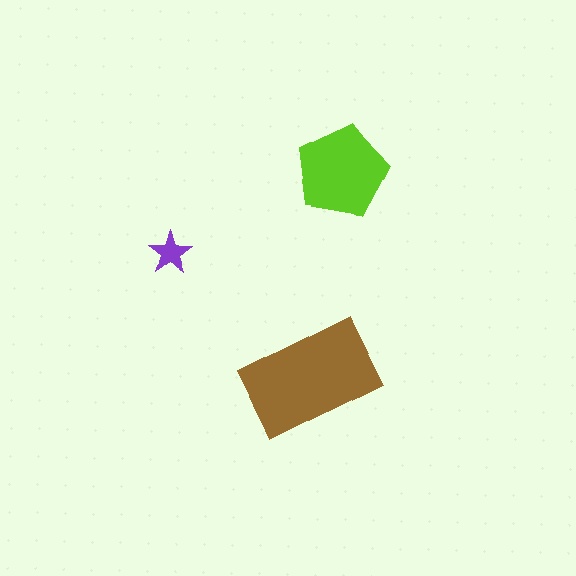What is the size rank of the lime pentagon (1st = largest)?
2nd.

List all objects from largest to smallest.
The brown rectangle, the lime pentagon, the purple star.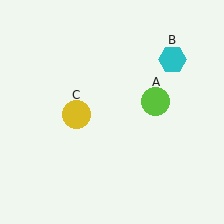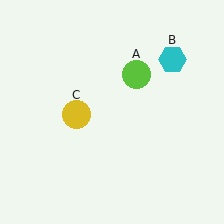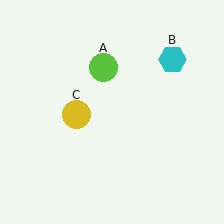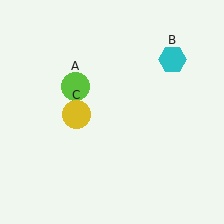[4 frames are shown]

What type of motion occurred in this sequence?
The lime circle (object A) rotated counterclockwise around the center of the scene.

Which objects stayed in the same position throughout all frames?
Cyan hexagon (object B) and yellow circle (object C) remained stationary.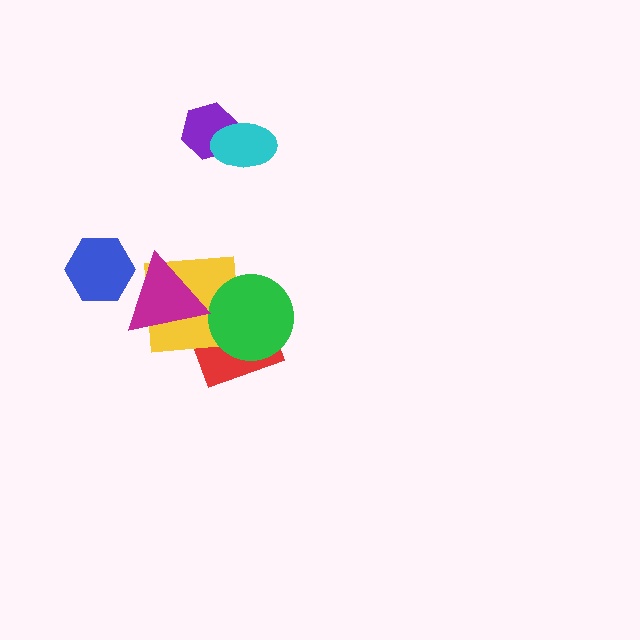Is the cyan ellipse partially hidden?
No, no other shape covers it.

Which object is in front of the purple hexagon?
The cyan ellipse is in front of the purple hexagon.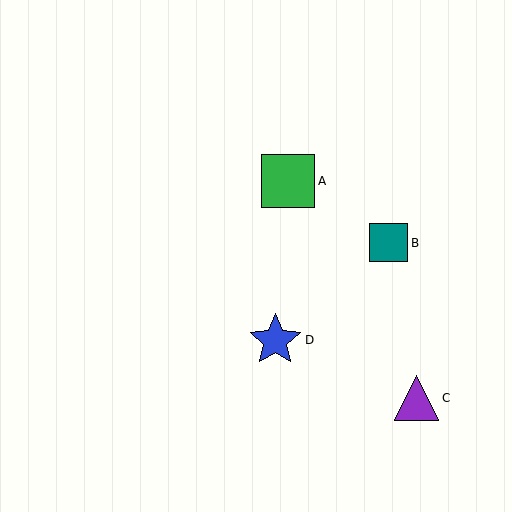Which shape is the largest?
The blue star (labeled D) is the largest.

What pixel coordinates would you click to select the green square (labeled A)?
Click at (288, 181) to select the green square A.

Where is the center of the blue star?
The center of the blue star is at (275, 340).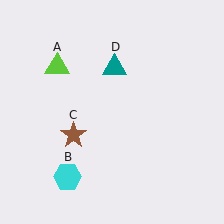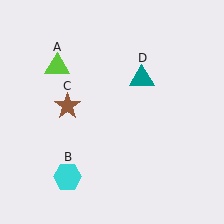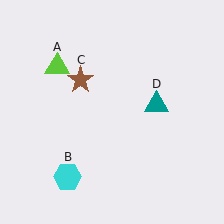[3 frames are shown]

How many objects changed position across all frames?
2 objects changed position: brown star (object C), teal triangle (object D).